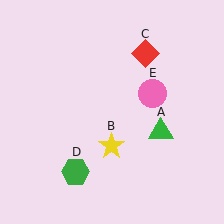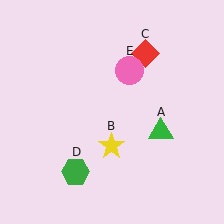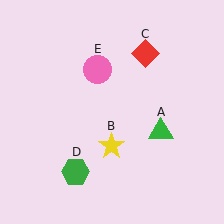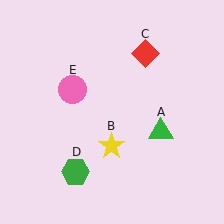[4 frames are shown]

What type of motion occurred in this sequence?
The pink circle (object E) rotated counterclockwise around the center of the scene.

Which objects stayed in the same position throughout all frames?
Green triangle (object A) and yellow star (object B) and red diamond (object C) and green hexagon (object D) remained stationary.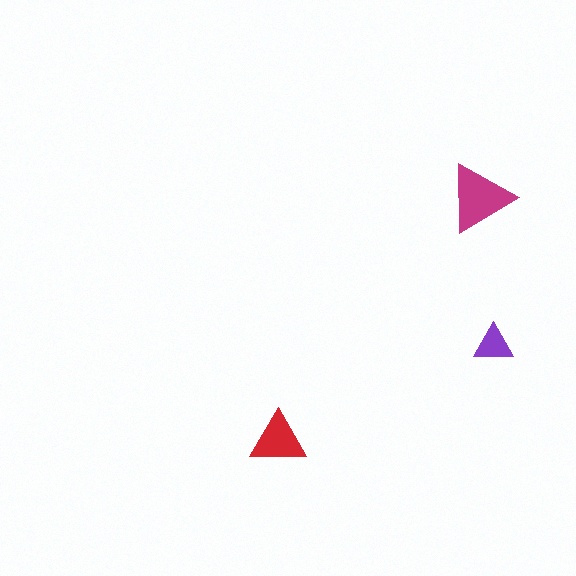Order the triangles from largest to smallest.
the magenta one, the red one, the purple one.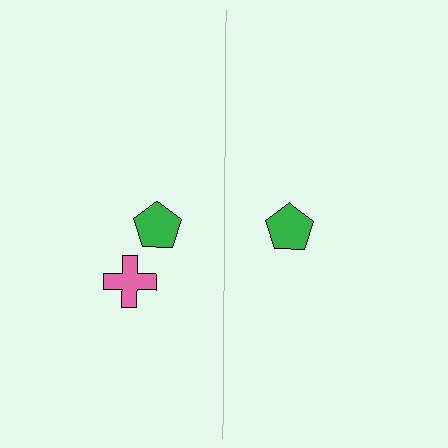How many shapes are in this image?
There are 3 shapes in this image.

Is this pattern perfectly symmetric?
No, the pattern is not perfectly symmetric. A pink cross is missing from the right side.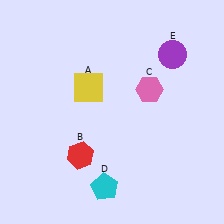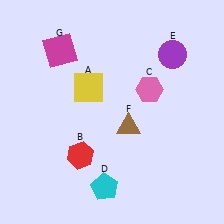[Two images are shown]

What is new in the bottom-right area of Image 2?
A brown triangle (F) was added in the bottom-right area of Image 2.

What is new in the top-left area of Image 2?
A magenta square (G) was added in the top-left area of Image 2.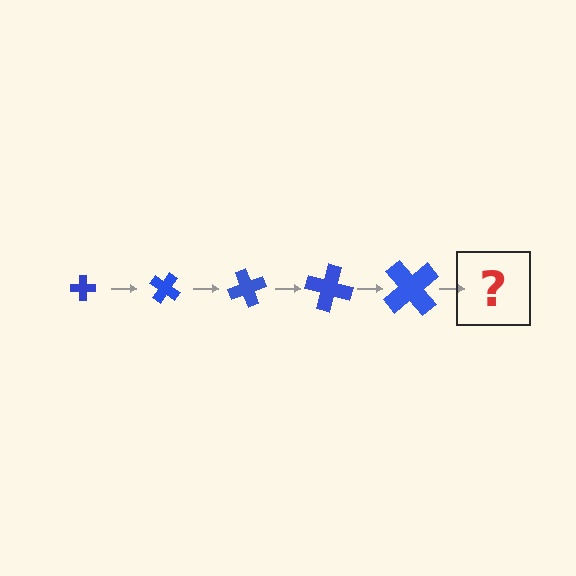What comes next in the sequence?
The next element should be a cross, larger than the previous one and rotated 175 degrees from the start.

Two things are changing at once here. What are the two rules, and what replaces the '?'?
The two rules are that the cross grows larger each step and it rotates 35 degrees each step. The '?' should be a cross, larger than the previous one and rotated 175 degrees from the start.